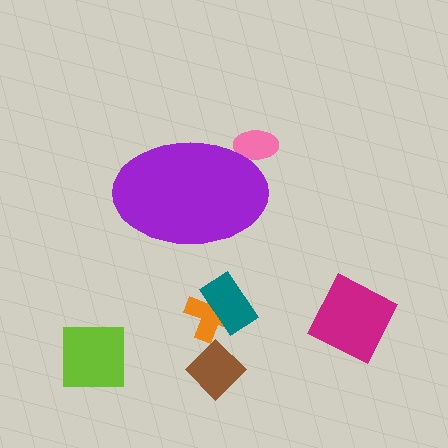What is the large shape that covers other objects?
A purple ellipse.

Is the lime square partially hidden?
No, the lime square is fully visible.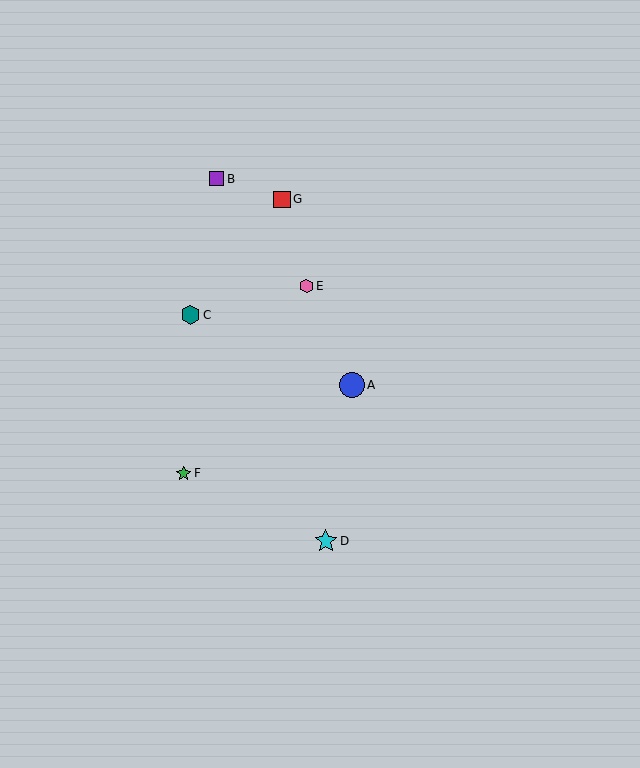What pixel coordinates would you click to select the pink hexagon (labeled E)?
Click at (306, 286) to select the pink hexagon E.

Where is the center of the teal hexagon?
The center of the teal hexagon is at (191, 315).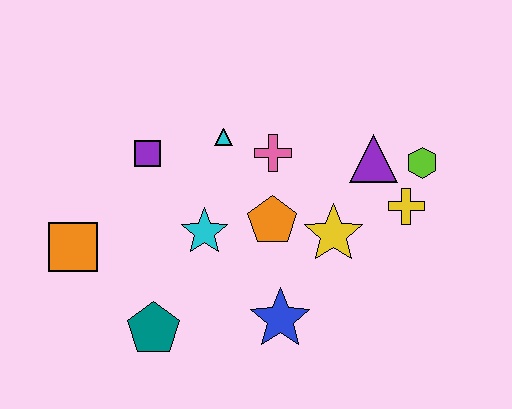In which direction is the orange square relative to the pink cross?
The orange square is to the left of the pink cross.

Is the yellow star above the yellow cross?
No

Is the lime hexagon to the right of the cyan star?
Yes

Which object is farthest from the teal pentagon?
The lime hexagon is farthest from the teal pentagon.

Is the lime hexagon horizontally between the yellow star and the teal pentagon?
No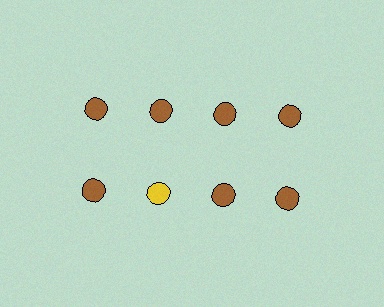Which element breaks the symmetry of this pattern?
The yellow circle in the second row, second from left column breaks the symmetry. All other shapes are brown circles.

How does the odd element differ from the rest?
It has a different color: yellow instead of brown.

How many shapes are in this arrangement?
There are 8 shapes arranged in a grid pattern.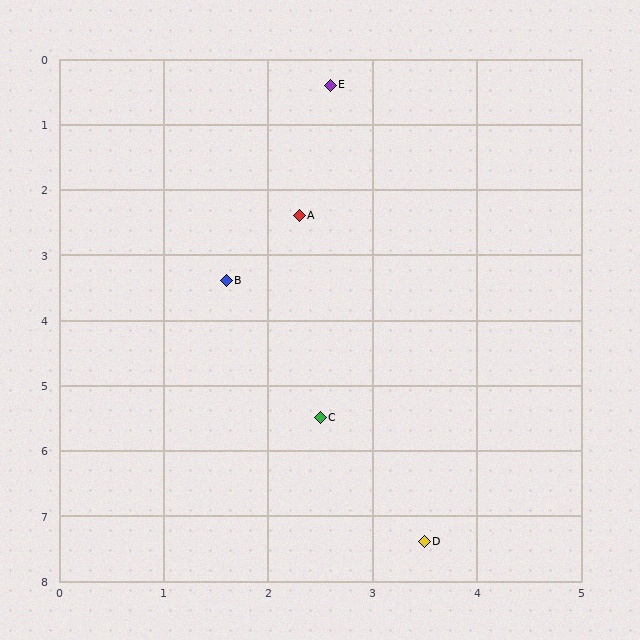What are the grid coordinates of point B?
Point B is at approximately (1.6, 3.4).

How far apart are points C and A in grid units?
Points C and A are about 3.1 grid units apart.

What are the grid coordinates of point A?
Point A is at approximately (2.3, 2.4).